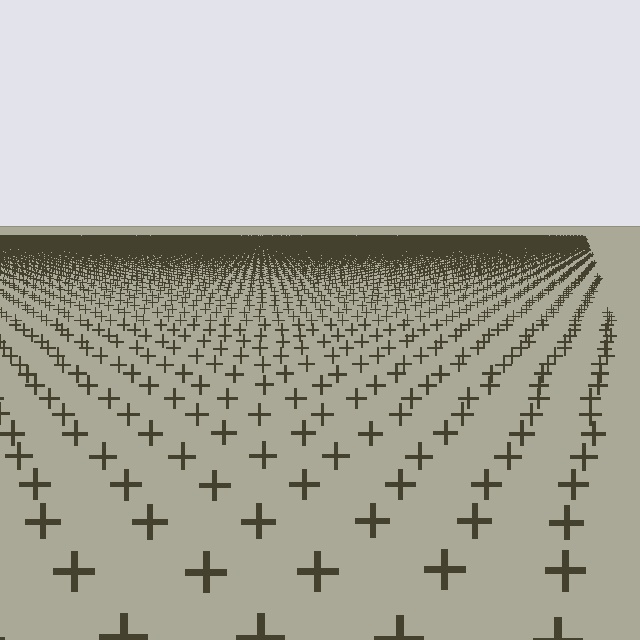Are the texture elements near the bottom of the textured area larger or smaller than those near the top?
Larger. Near the bottom, elements are closer to the viewer and appear at a bigger on-screen size.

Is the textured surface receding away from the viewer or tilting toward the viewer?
The surface is receding away from the viewer. Texture elements get smaller and denser toward the top.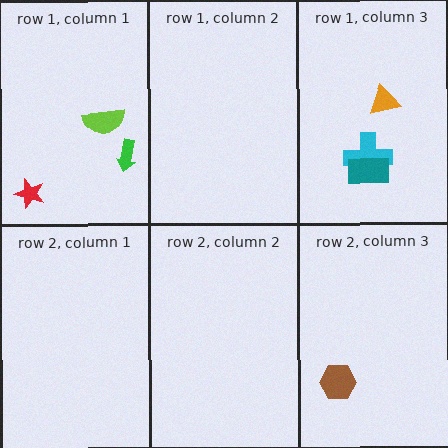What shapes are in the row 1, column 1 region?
The green arrow, the red star, the lime semicircle.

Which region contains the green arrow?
The row 1, column 1 region.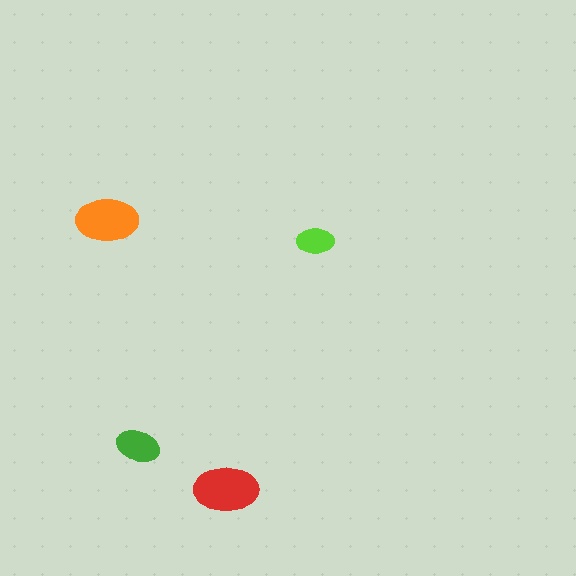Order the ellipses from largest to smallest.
the red one, the orange one, the green one, the lime one.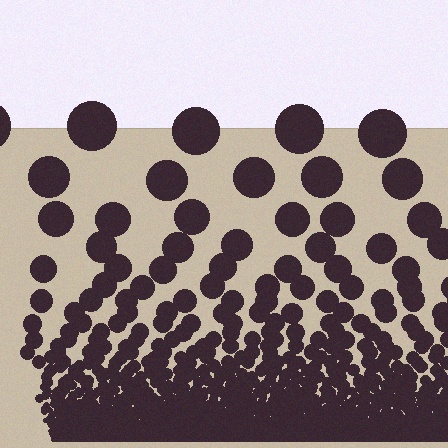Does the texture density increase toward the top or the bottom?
Density increases toward the bottom.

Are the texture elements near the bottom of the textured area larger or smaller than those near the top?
Smaller. The gradient is inverted — elements near the bottom are smaller and denser.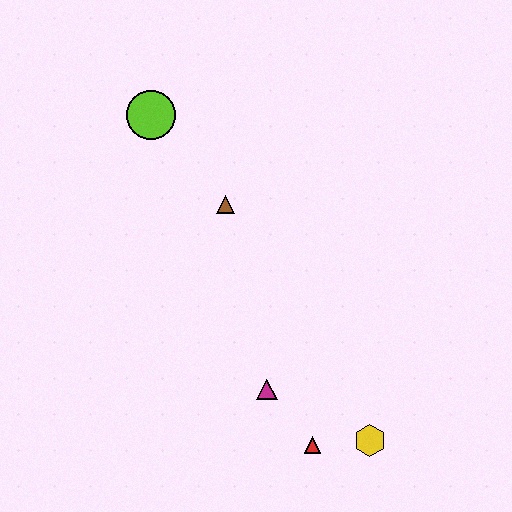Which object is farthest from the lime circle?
The yellow hexagon is farthest from the lime circle.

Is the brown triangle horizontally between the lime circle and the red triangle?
Yes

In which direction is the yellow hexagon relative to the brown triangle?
The yellow hexagon is below the brown triangle.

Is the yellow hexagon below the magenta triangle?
Yes